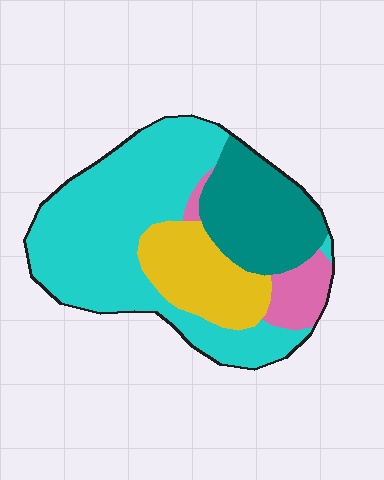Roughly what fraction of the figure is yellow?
Yellow takes up less than a quarter of the figure.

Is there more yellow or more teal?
Teal.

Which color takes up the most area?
Cyan, at roughly 50%.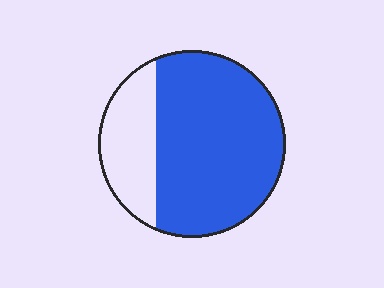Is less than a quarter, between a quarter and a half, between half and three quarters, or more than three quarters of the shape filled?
Between half and three quarters.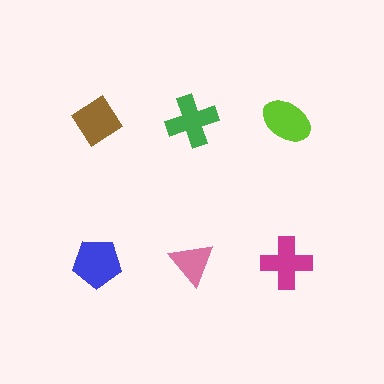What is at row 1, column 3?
A lime ellipse.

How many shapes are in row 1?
3 shapes.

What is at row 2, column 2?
A pink triangle.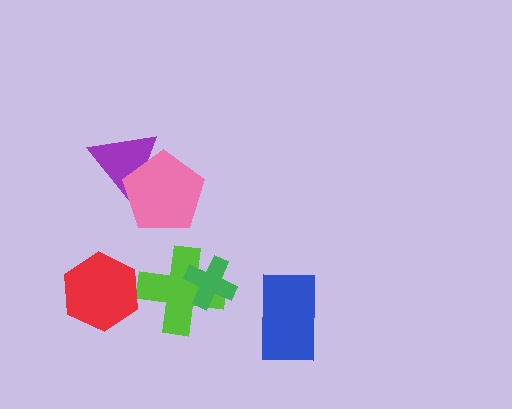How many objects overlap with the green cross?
1 object overlaps with the green cross.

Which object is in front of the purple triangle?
The pink pentagon is in front of the purple triangle.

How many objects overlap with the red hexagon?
0 objects overlap with the red hexagon.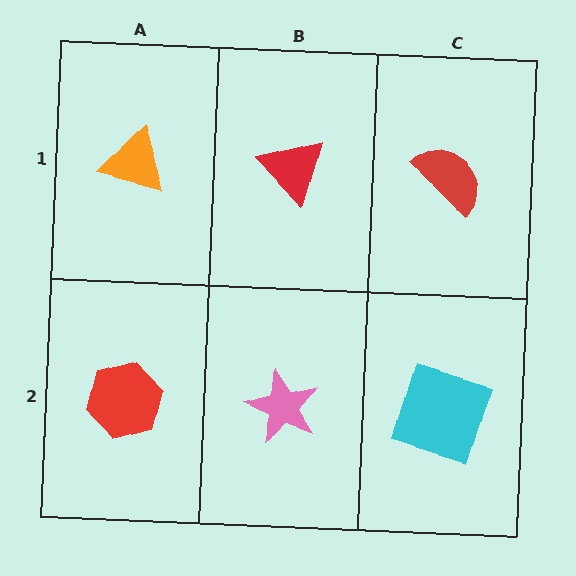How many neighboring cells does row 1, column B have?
3.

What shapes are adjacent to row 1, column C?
A cyan square (row 2, column C), a red triangle (row 1, column B).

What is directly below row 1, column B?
A pink star.